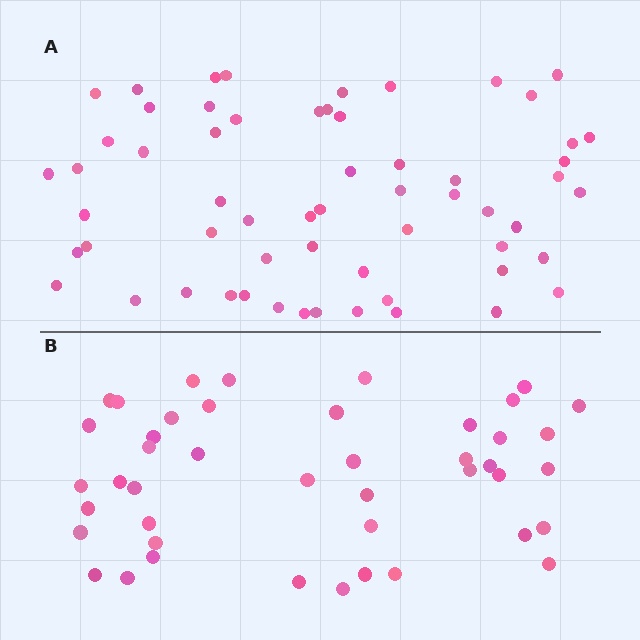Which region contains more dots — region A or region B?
Region A (the top region) has more dots.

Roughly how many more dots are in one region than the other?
Region A has approximately 15 more dots than region B.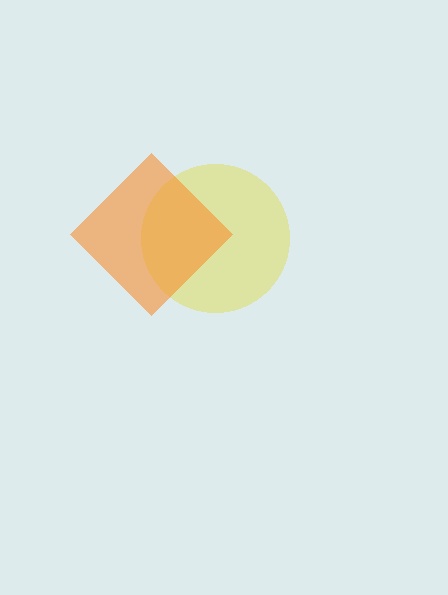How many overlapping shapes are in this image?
There are 2 overlapping shapes in the image.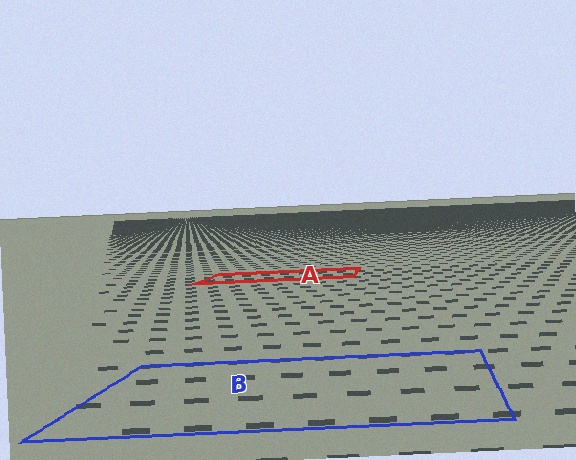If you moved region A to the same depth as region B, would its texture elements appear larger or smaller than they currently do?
They would appear larger. At a closer depth, the same texture elements are projected at a bigger on-screen size.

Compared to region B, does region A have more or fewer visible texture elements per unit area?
Region A has more texture elements per unit area — they are packed more densely because it is farther away.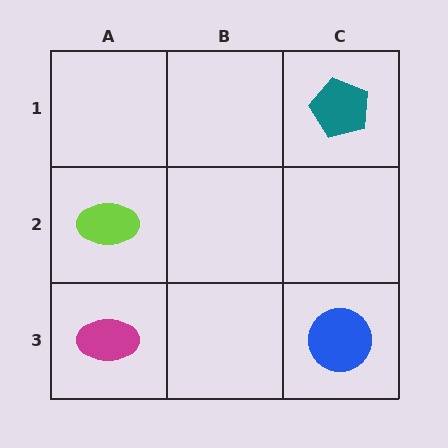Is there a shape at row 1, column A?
No, that cell is empty.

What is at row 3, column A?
A magenta ellipse.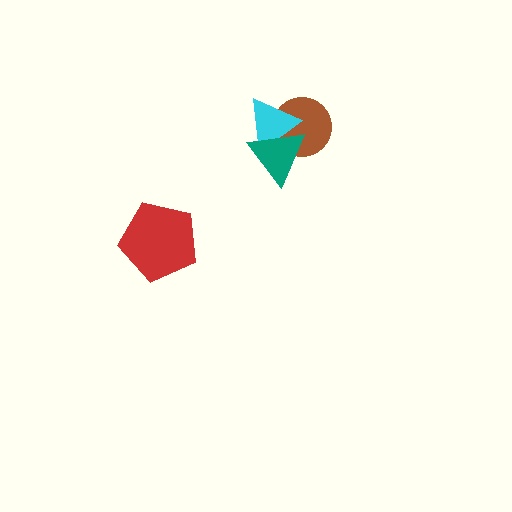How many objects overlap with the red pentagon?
0 objects overlap with the red pentagon.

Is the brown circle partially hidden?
Yes, it is partially covered by another shape.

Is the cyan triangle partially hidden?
Yes, it is partially covered by another shape.